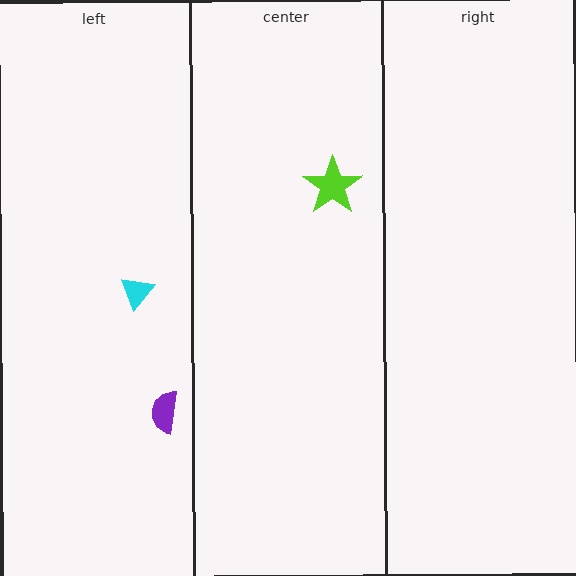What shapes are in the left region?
The cyan triangle, the purple semicircle.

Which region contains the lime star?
The center region.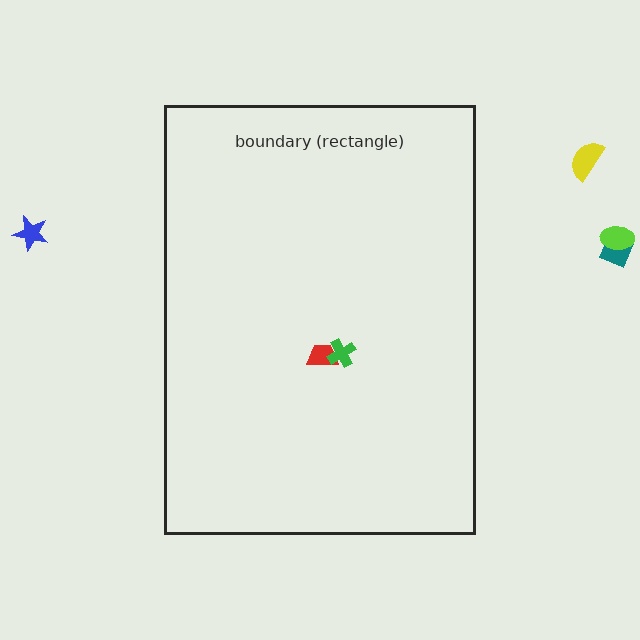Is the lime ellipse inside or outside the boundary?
Outside.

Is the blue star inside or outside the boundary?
Outside.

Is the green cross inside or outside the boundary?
Inside.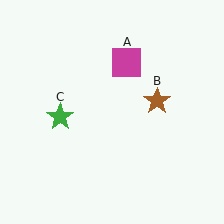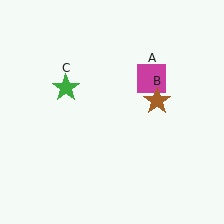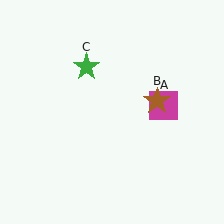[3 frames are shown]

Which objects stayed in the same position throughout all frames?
Brown star (object B) remained stationary.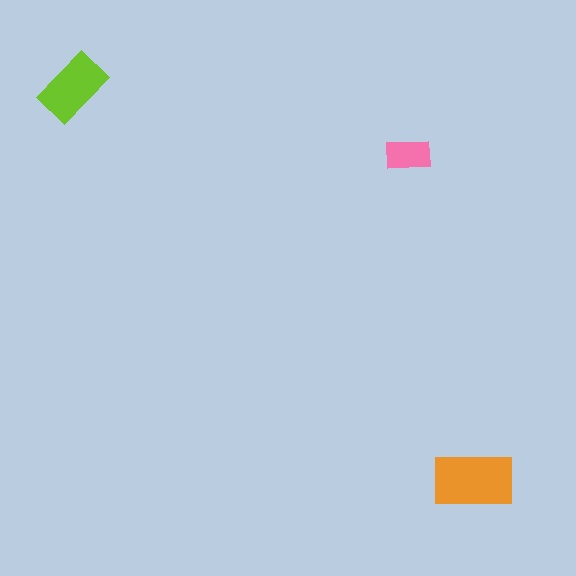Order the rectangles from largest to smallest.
the orange one, the lime one, the pink one.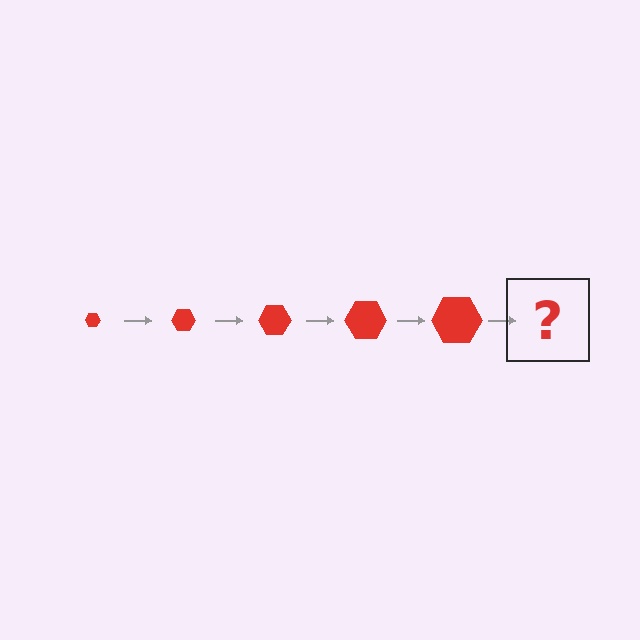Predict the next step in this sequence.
The next step is a red hexagon, larger than the previous one.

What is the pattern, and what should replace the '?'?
The pattern is that the hexagon gets progressively larger each step. The '?' should be a red hexagon, larger than the previous one.